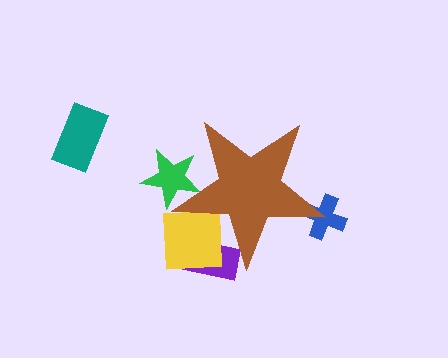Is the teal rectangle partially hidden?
No, the teal rectangle is fully visible.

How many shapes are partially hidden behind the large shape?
4 shapes are partially hidden.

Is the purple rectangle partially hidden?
Yes, the purple rectangle is partially hidden behind the brown star.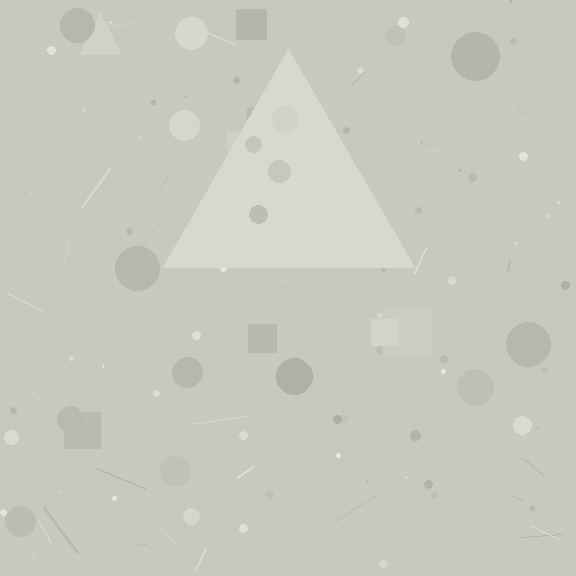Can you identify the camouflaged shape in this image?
The camouflaged shape is a triangle.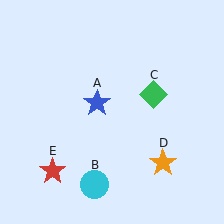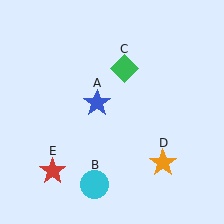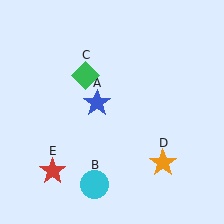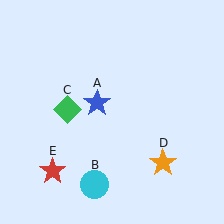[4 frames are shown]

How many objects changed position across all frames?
1 object changed position: green diamond (object C).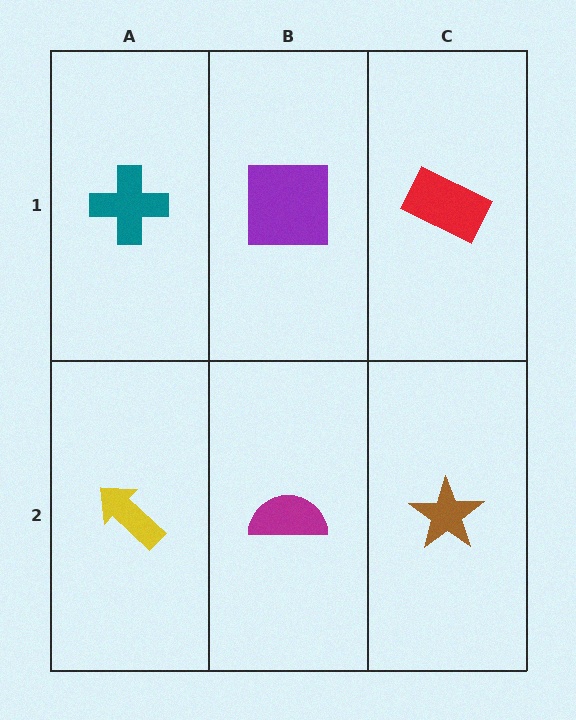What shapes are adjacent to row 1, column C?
A brown star (row 2, column C), a purple square (row 1, column B).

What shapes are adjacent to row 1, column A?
A yellow arrow (row 2, column A), a purple square (row 1, column B).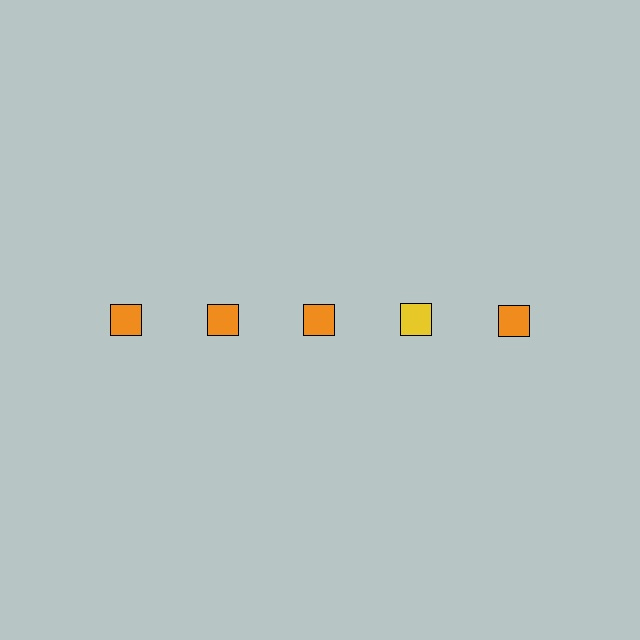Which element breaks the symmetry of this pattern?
The yellow square in the top row, second from right column breaks the symmetry. All other shapes are orange squares.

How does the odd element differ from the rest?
It has a different color: yellow instead of orange.